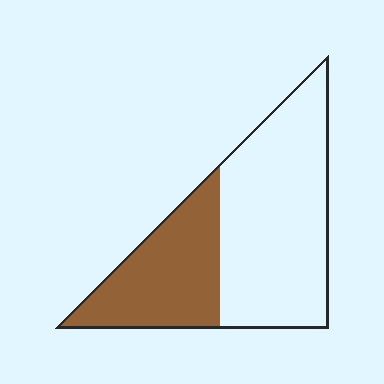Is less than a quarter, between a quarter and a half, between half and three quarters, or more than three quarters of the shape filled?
Between a quarter and a half.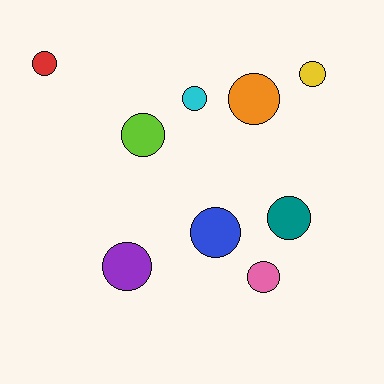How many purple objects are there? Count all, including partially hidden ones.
There is 1 purple object.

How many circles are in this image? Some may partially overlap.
There are 9 circles.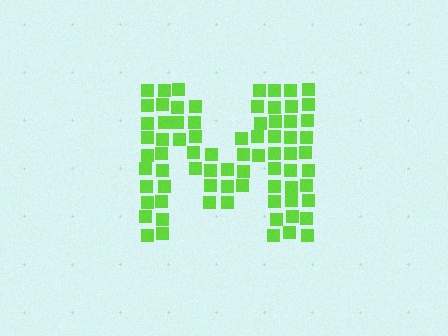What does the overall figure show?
The overall figure shows the letter M.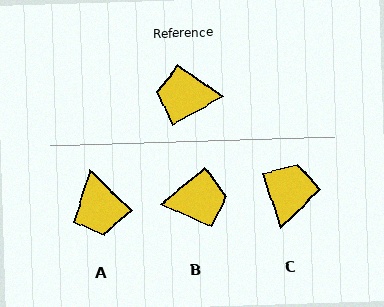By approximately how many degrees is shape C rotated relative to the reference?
Approximately 100 degrees clockwise.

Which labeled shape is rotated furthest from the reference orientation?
B, about 169 degrees away.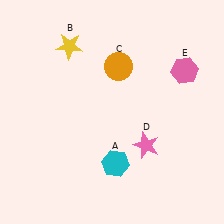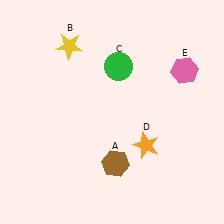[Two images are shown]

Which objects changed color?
A changed from cyan to brown. C changed from orange to green. D changed from pink to orange.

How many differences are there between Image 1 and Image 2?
There are 3 differences between the two images.